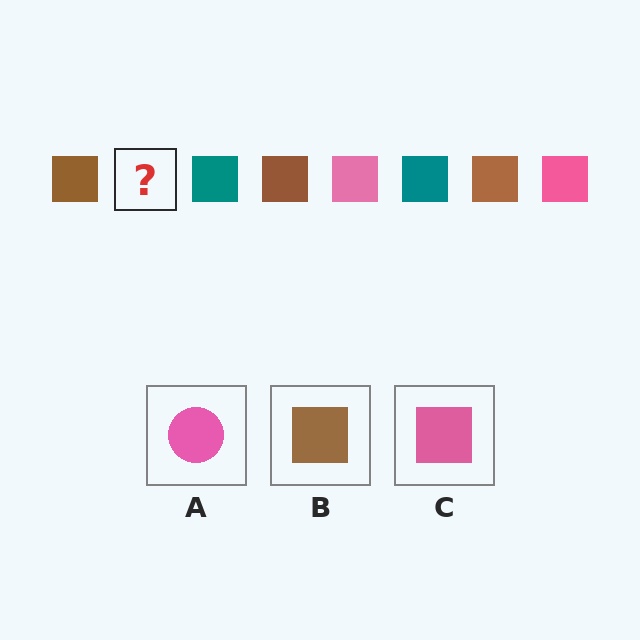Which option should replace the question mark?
Option C.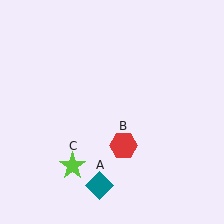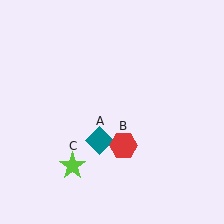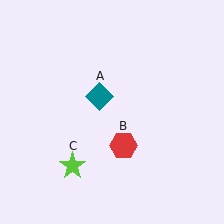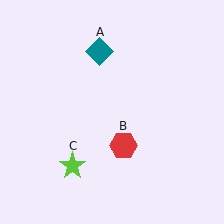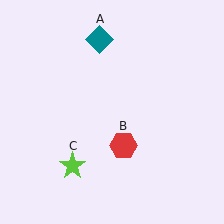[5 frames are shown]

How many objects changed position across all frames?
1 object changed position: teal diamond (object A).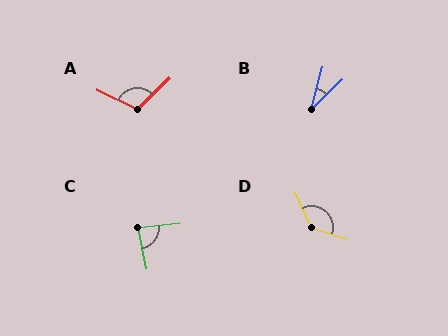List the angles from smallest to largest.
B (31°), C (84°), A (110°), D (131°).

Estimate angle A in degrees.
Approximately 110 degrees.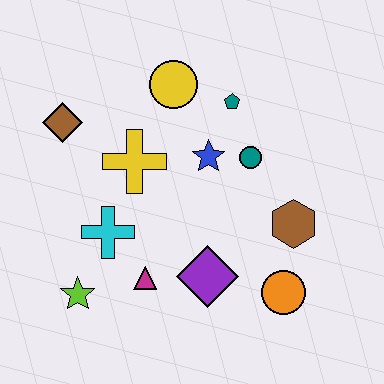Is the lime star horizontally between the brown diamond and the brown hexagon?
Yes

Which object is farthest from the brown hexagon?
The brown diamond is farthest from the brown hexagon.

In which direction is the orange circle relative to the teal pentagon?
The orange circle is below the teal pentagon.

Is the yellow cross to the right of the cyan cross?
Yes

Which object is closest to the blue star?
The teal circle is closest to the blue star.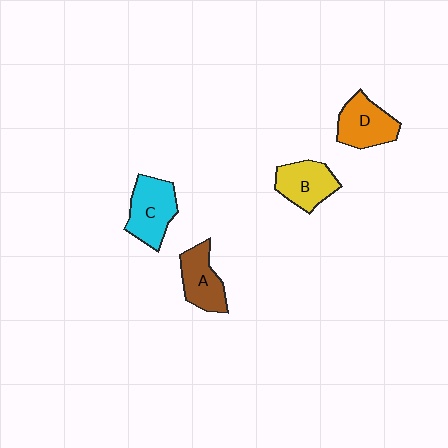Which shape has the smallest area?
Shape A (brown).